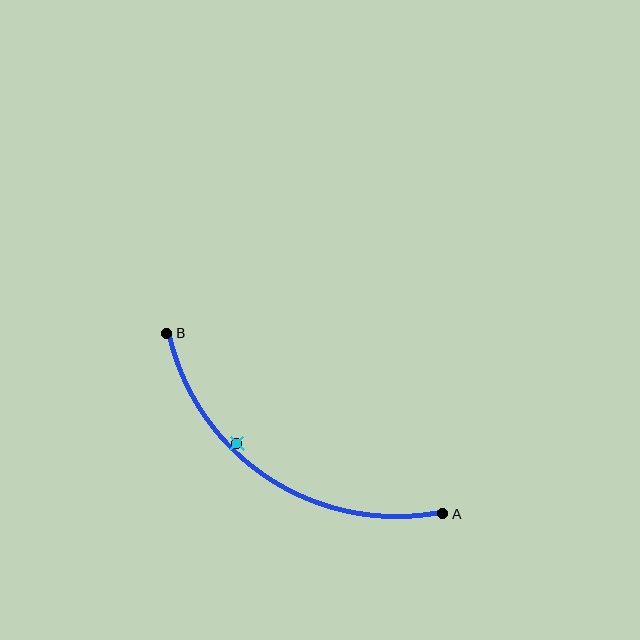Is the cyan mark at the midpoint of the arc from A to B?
No — the cyan mark does not lie on the arc at all. It sits slightly inside the curve.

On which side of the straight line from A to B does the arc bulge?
The arc bulges below the straight line connecting A and B.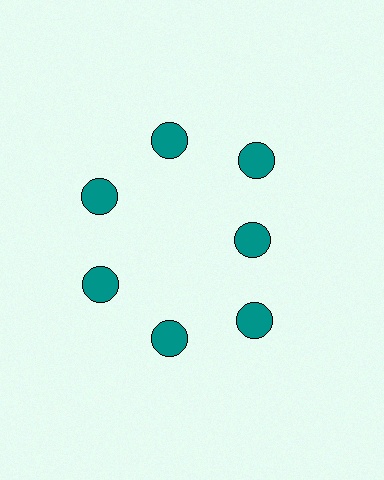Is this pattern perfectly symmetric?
No. The 7 teal circles are arranged in a ring, but one element near the 3 o'clock position is pulled inward toward the center, breaking the 7-fold rotational symmetry.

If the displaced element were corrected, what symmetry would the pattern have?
It would have 7-fold rotational symmetry — the pattern would map onto itself every 51 degrees.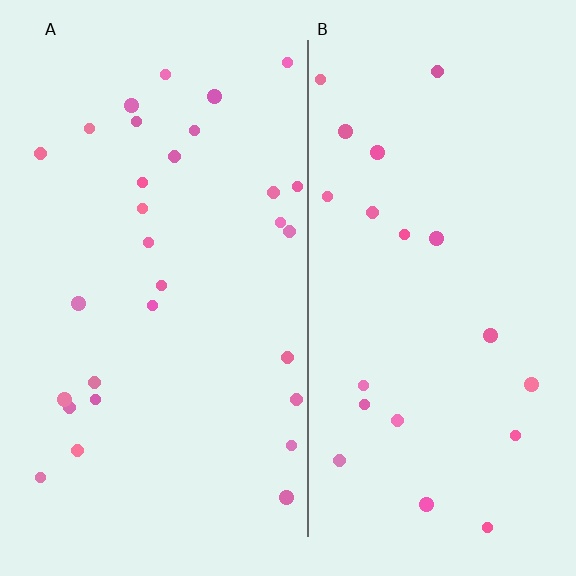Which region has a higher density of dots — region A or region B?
A (the left).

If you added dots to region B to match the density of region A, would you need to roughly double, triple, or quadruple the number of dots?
Approximately double.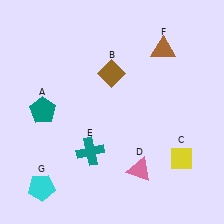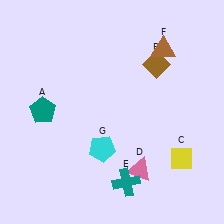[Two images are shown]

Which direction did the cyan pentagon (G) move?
The cyan pentagon (G) moved right.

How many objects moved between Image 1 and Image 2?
3 objects moved between the two images.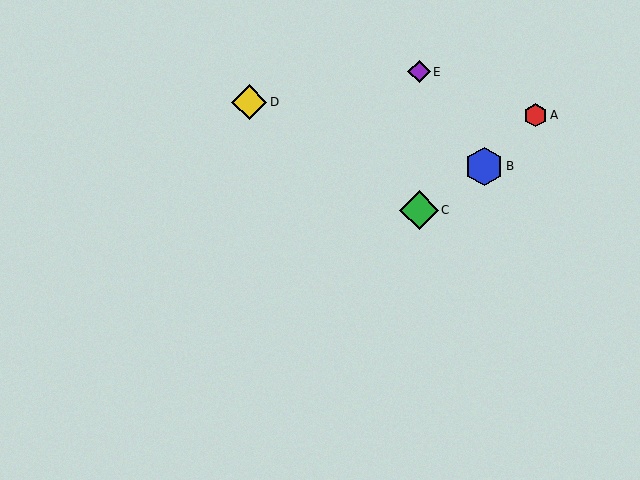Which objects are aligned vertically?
Objects C, E are aligned vertically.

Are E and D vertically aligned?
No, E is at x≈419 and D is at x≈249.